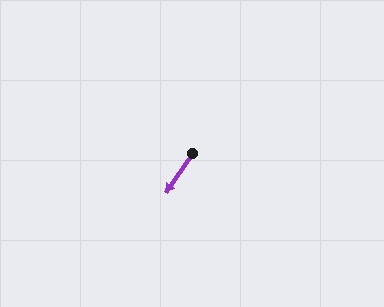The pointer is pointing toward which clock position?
Roughly 7 o'clock.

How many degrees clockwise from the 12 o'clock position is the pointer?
Approximately 214 degrees.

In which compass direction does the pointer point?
Southwest.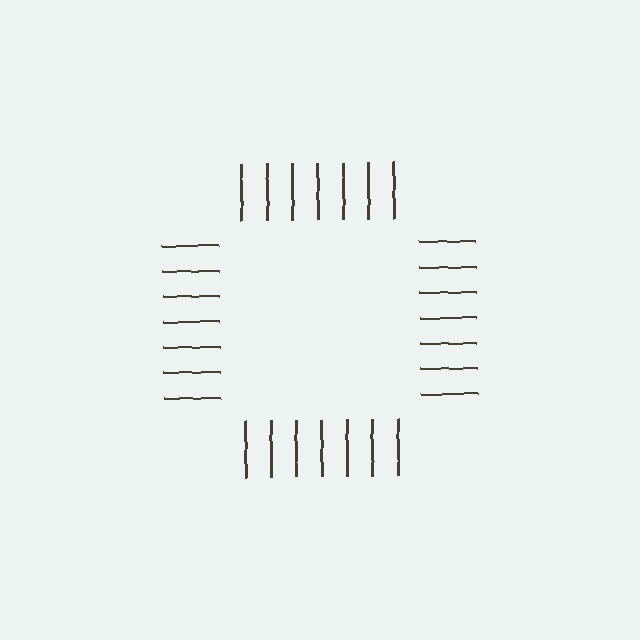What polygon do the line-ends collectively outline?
An illusory square — the line segments terminate on its edges but no continuous stroke is drawn.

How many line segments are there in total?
28 — 7 along each of the 4 edges.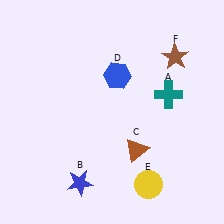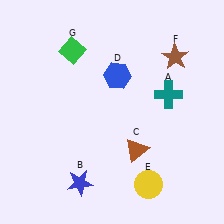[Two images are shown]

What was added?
A green diamond (G) was added in Image 2.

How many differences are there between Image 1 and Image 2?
There is 1 difference between the two images.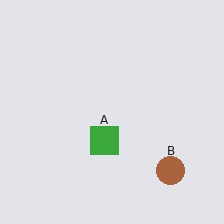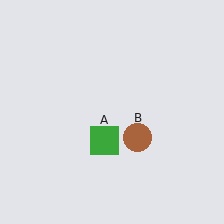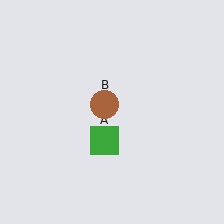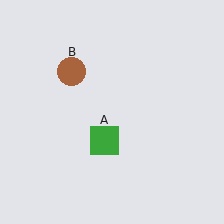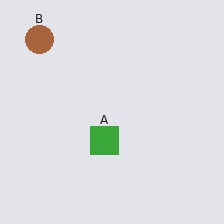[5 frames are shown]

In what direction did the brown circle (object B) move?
The brown circle (object B) moved up and to the left.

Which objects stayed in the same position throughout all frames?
Green square (object A) remained stationary.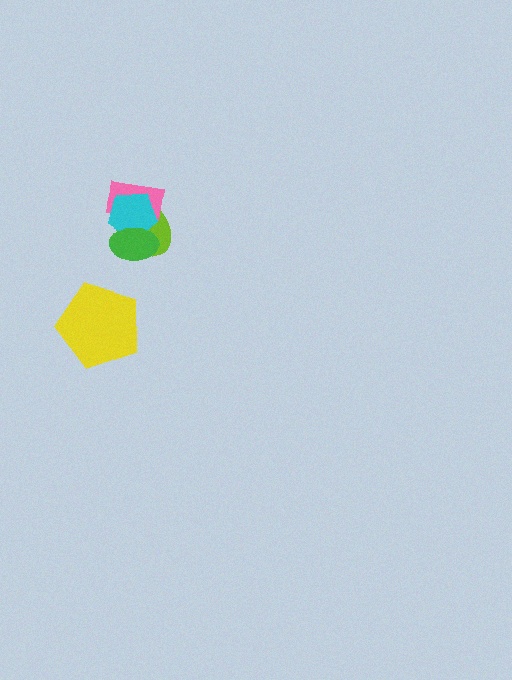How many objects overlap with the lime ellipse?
3 objects overlap with the lime ellipse.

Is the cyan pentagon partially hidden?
Yes, it is partially covered by another shape.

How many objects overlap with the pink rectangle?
3 objects overlap with the pink rectangle.